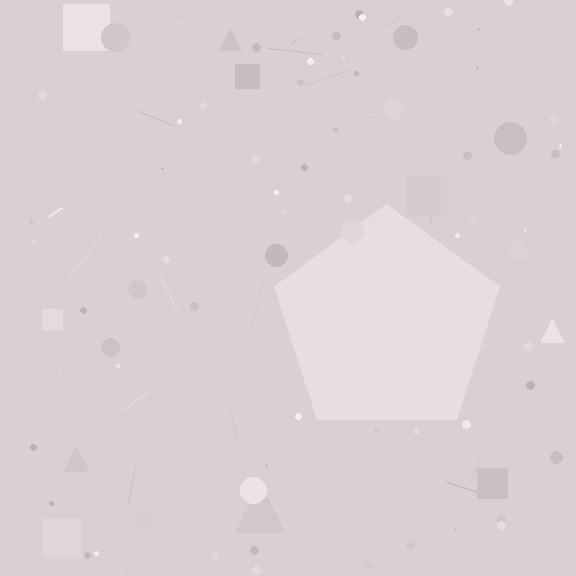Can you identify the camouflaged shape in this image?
The camouflaged shape is a pentagon.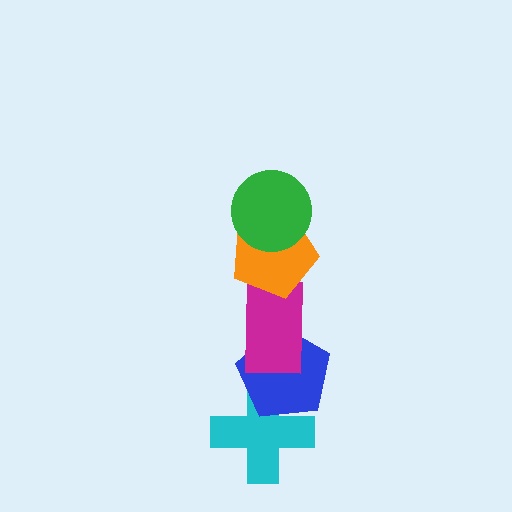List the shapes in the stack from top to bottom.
From top to bottom: the green circle, the orange pentagon, the magenta rectangle, the blue pentagon, the cyan cross.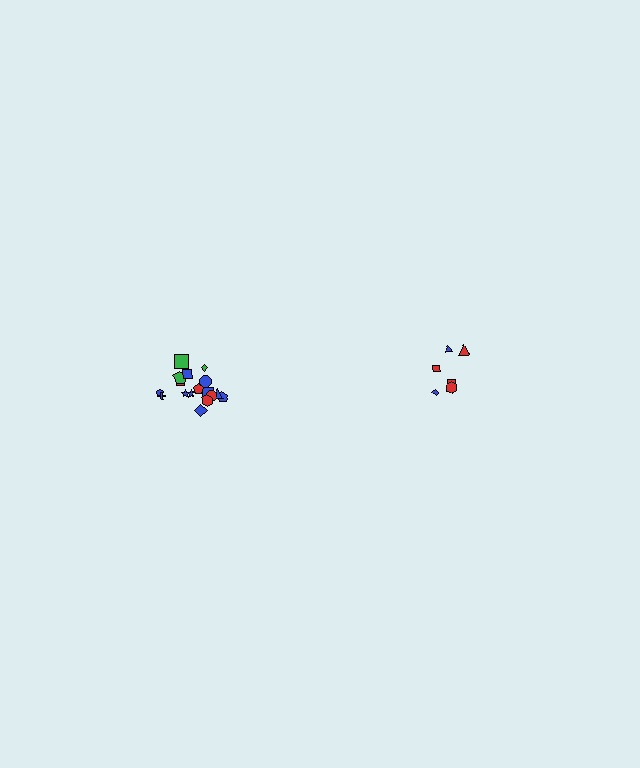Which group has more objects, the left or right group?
The left group.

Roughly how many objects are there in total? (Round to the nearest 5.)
Roughly 25 objects in total.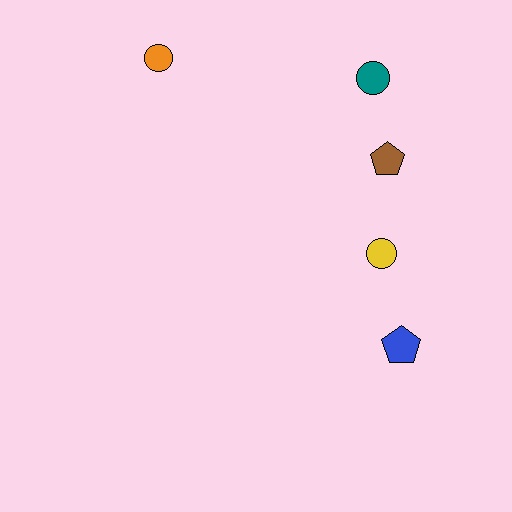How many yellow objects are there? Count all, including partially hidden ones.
There is 1 yellow object.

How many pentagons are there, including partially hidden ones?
There are 2 pentagons.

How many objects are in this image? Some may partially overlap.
There are 5 objects.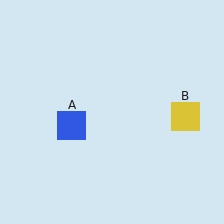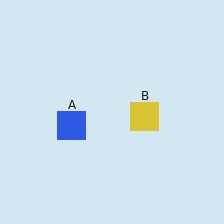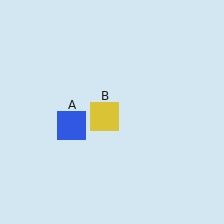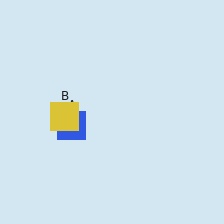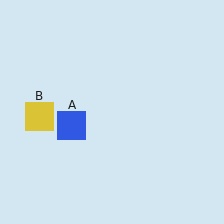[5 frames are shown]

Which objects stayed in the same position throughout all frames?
Blue square (object A) remained stationary.